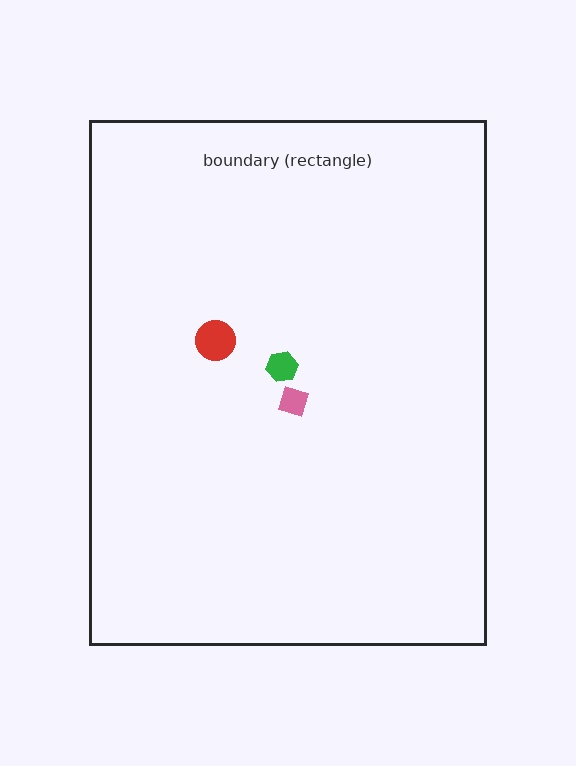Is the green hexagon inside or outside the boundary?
Inside.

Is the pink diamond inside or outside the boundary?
Inside.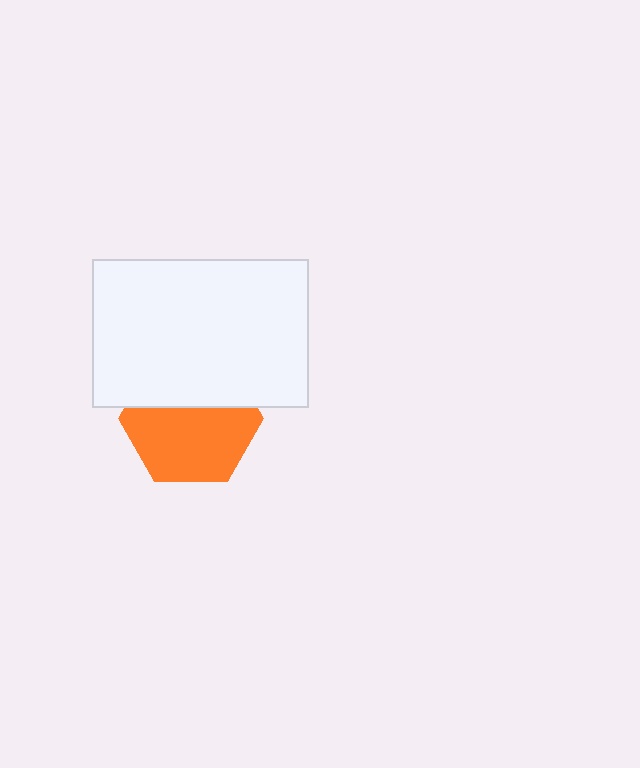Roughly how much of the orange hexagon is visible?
About half of it is visible (roughly 61%).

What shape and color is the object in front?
The object in front is a white rectangle.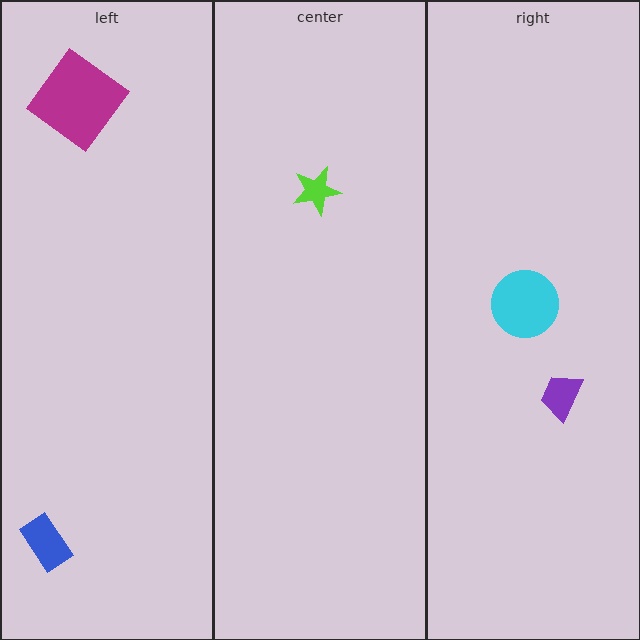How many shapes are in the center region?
1.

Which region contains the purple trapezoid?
The right region.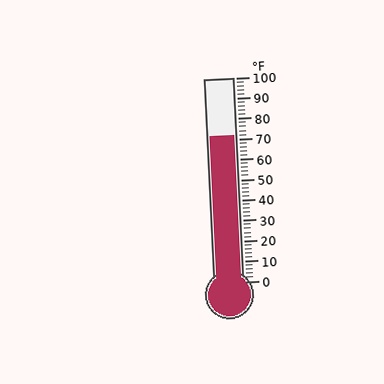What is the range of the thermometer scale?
The thermometer scale ranges from 0°F to 100°F.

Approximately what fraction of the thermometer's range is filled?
The thermometer is filled to approximately 70% of its range.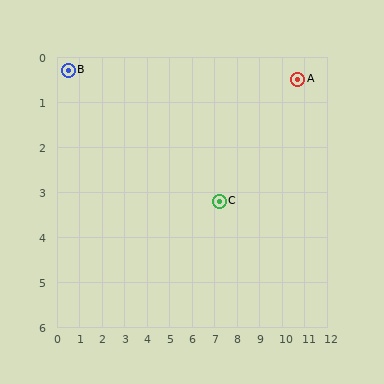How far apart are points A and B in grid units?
Points A and B are about 10.2 grid units apart.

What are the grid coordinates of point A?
Point A is at approximately (10.7, 0.5).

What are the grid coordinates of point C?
Point C is at approximately (7.2, 3.2).